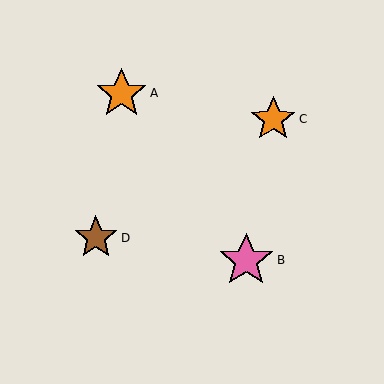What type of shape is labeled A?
Shape A is an orange star.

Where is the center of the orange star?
The center of the orange star is at (273, 119).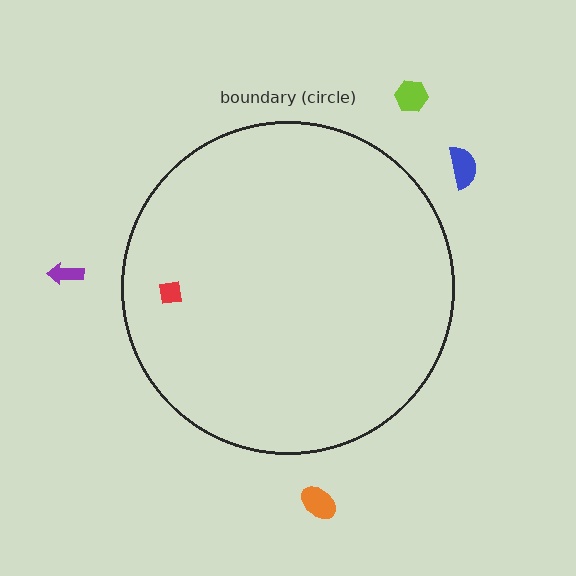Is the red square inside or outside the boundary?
Inside.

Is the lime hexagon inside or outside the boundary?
Outside.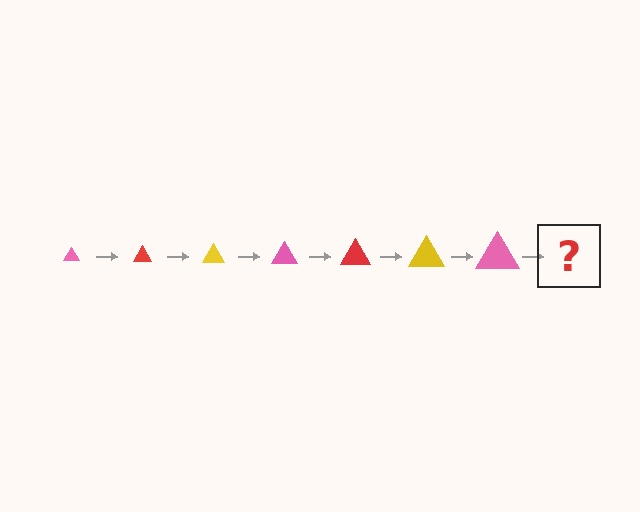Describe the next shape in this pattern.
It should be a red triangle, larger than the previous one.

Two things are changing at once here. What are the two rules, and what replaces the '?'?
The two rules are that the triangle grows larger each step and the color cycles through pink, red, and yellow. The '?' should be a red triangle, larger than the previous one.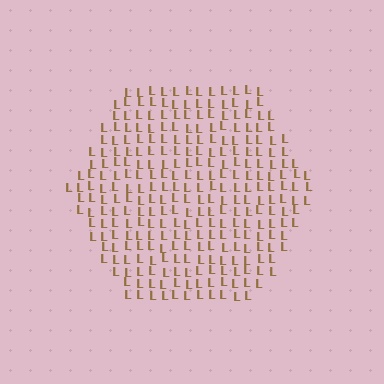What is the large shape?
The large shape is a hexagon.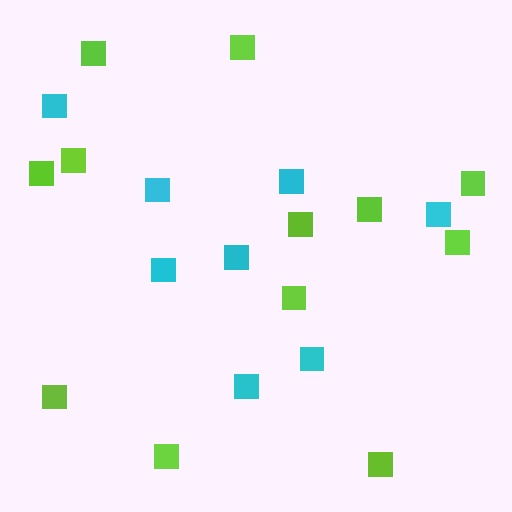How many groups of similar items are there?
There are 2 groups: one group of cyan squares (8) and one group of lime squares (12).